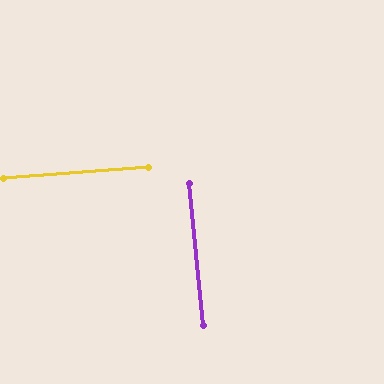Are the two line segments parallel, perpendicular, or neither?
Perpendicular — they meet at approximately 89°.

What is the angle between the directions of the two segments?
Approximately 89 degrees.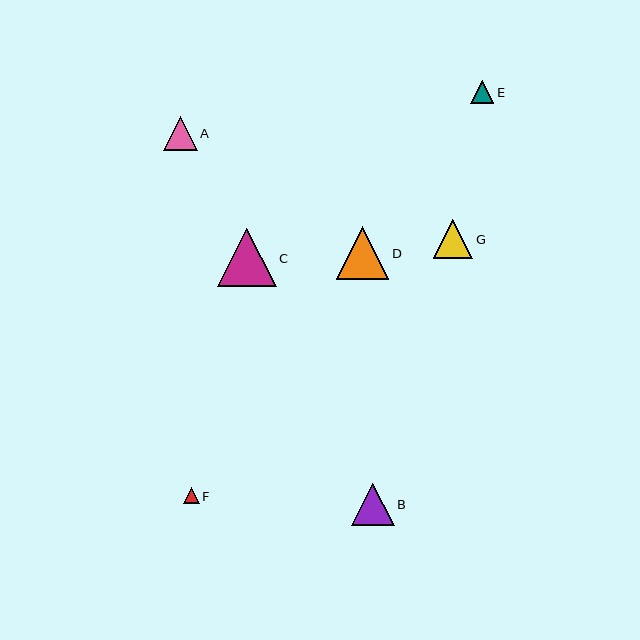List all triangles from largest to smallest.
From largest to smallest: C, D, B, G, A, E, F.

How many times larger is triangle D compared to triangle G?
Triangle D is approximately 1.3 times the size of triangle G.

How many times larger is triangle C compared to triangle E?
Triangle C is approximately 2.5 times the size of triangle E.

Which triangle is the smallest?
Triangle F is the smallest with a size of approximately 15 pixels.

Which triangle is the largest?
Triangle C is the largest with a size of approximately 59 pixels.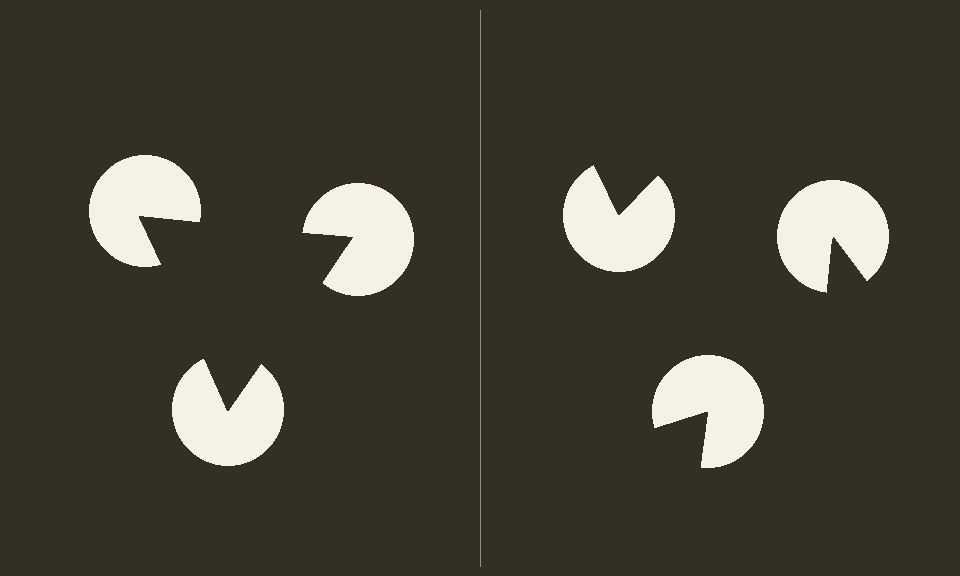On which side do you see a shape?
An illusory triangle appears on the left side. On the right side the wedge cuts are rotated, so no coherent shape forms.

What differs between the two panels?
The pac-man discs are positioned identically on both sides; only the wedge orientations differ. On the left they align to a triangle; on the right they are misaligned.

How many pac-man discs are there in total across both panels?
6 — 3 on each side.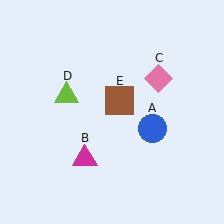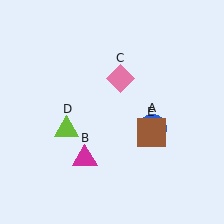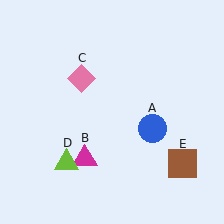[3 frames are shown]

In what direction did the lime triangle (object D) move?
The lime triangle (object D) moved down.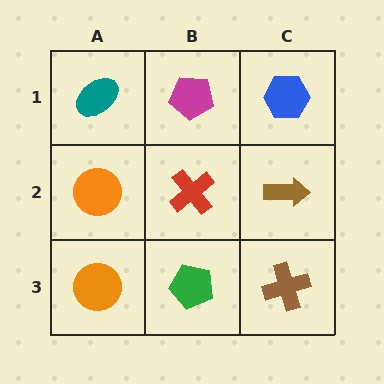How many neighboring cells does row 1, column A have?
2.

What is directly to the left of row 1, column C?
A magenta pentagon.